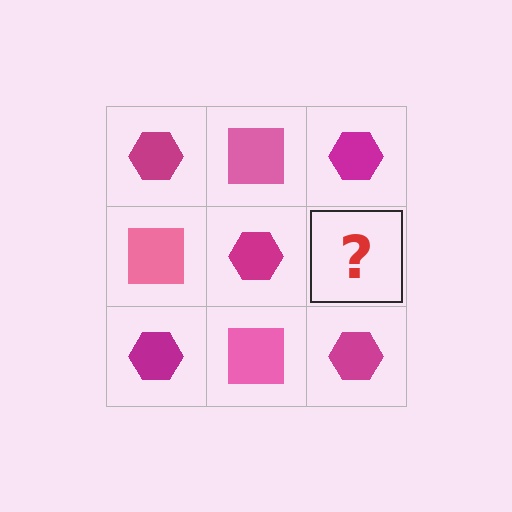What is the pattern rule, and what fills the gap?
The rule is that it alternates magenta hexagon and pink square in a checkerboard pattern. The gap should be filled with a pink square.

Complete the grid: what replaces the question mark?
The question mark should be replaced with a pink square.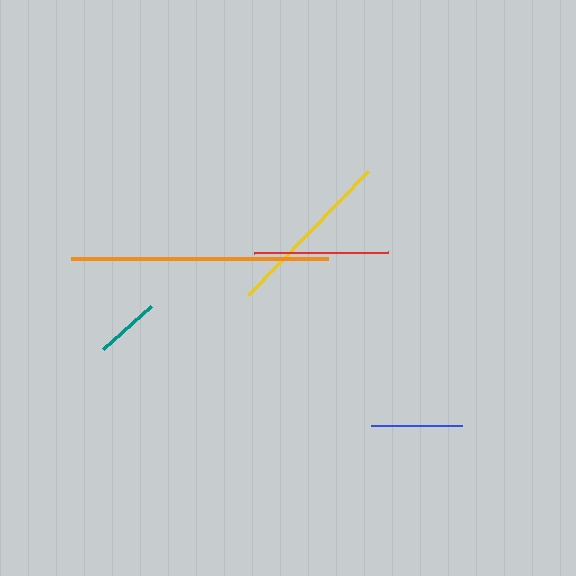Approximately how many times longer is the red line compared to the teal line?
The red line is approximately 2.1 times the length of the teal line.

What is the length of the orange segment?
The orange segment is approximately 257 pixels long.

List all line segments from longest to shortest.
From longest to shortest: orange, yellow, red, blue, teal.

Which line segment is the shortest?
The teal line is the shortest at approximately 65 pixels.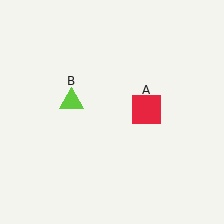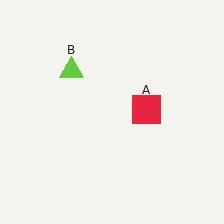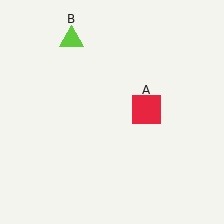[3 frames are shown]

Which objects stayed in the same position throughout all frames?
Red square (object A) remained stationary.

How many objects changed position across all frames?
1 object changed position: lime triangle (object B).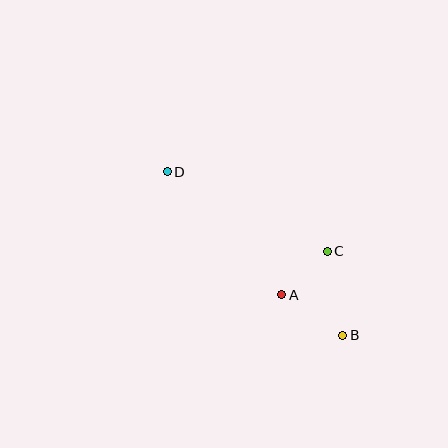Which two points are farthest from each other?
Points B and D are farthest from each other.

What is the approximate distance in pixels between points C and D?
The distance between C and D is approximately 179 pixels.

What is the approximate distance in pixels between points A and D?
The distance between A and D is approximately 168 pixels.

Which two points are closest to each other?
Points A and C are closest to each other.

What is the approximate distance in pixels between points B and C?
The distance between B and C is approximately 85 pixels.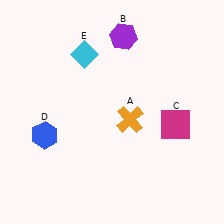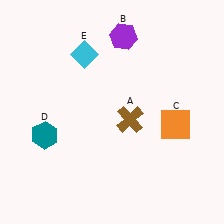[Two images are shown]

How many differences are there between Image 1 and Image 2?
There are 3 differences between the two images.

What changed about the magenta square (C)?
In Image 1, C is magenta. In Image 2, it changed to orange.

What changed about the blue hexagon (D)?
In Image 1, D is blue. In Image 2, it changed to teal.